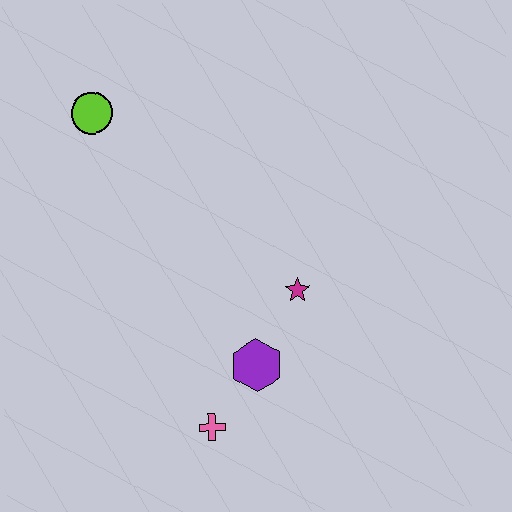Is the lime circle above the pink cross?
Yes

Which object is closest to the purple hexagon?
The pink cross is closest to the purple hexagon.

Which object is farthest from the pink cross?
The lime circle is farthest from the pink cross.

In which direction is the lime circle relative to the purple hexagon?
The lime circle is above the purple hexagon.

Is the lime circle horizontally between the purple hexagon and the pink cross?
No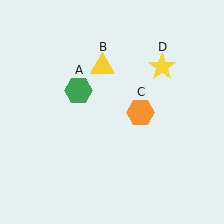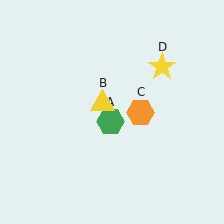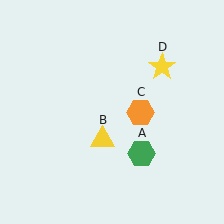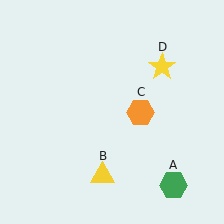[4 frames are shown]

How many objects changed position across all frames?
2 objects changed position: green hexagon (object A), yellow triangle (object B).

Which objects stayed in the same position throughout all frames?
Orange hexagon (object C) and yellow star (object D) remained stationary.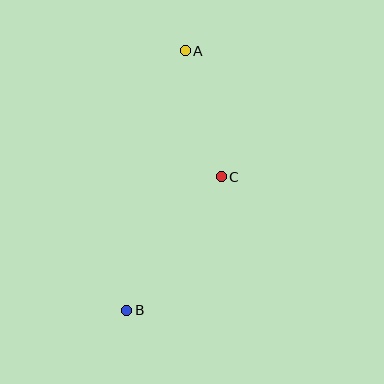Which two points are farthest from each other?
Points A and B are farthest from each other.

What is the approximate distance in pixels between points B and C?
The distance between B and C is approximately 163 pixels.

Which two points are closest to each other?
Points A and C are closest to each other.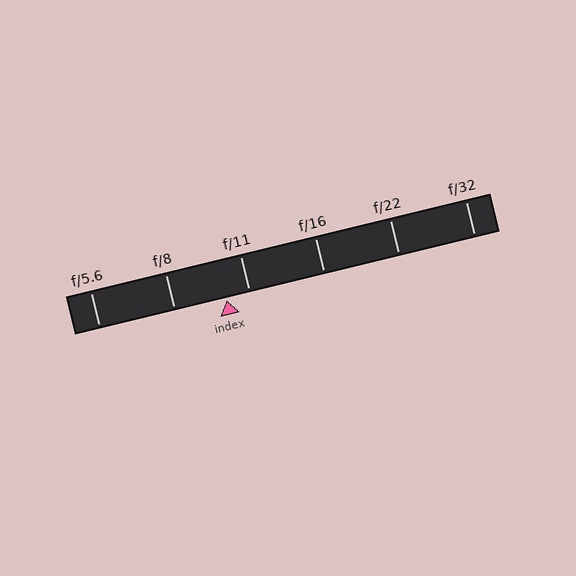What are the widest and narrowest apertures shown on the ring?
The widest aperture shown is f/5.6 and the narrowest is f/32.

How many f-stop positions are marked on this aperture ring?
There are 6 f-stop positions marked.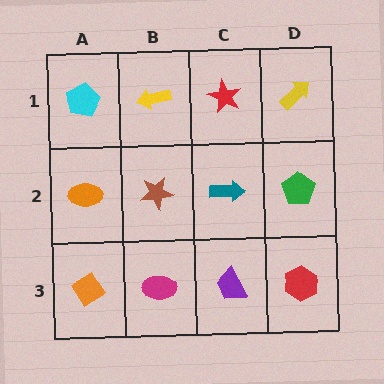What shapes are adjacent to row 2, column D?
A yellow arrow (row 1, column D), a red hexagon (row 3, column D), a teal arrow (row 2, column C).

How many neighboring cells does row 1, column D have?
2.